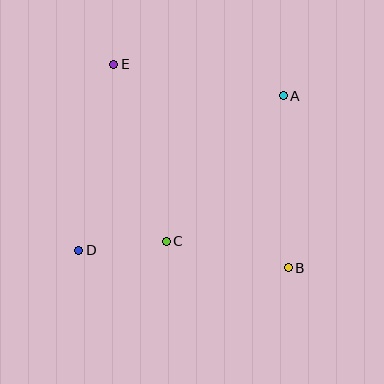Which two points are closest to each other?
Points C and D are closest to each other.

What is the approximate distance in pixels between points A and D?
The distance between A and D is approximately 256 pixels.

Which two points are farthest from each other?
Points B and E are farthest from each other.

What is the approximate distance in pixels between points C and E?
The distance between C and E is approximately 184 pixels.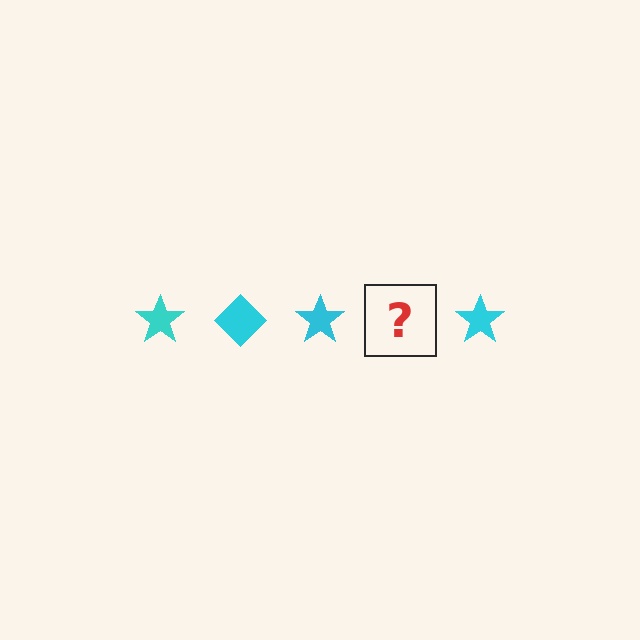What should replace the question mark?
The question mark should be replaced with a cyan diamond.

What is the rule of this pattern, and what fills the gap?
The rule is that the pattern cycles through star, diamond shapes in cyan. The gap should be filled with a cyan diamond.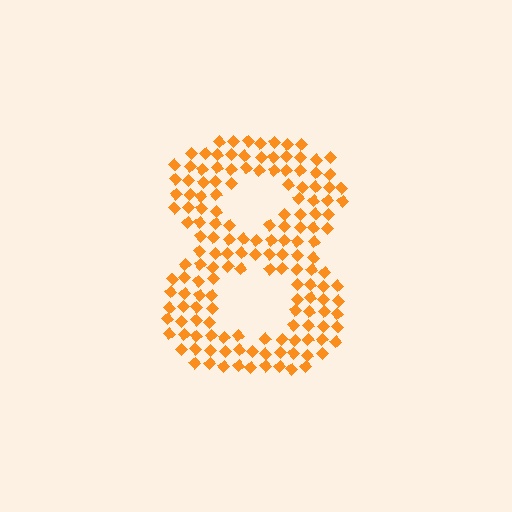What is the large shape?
The large shape is the digit 8.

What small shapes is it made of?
It is made of small diamonds.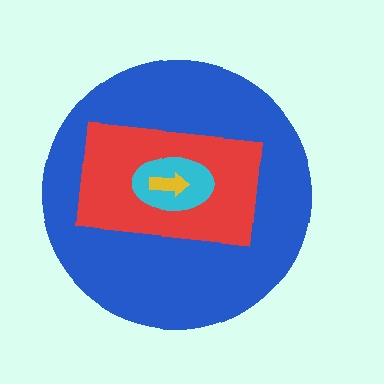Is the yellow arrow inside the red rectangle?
Yes.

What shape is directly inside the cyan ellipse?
The yellow arrow.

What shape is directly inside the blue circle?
The red rectangle.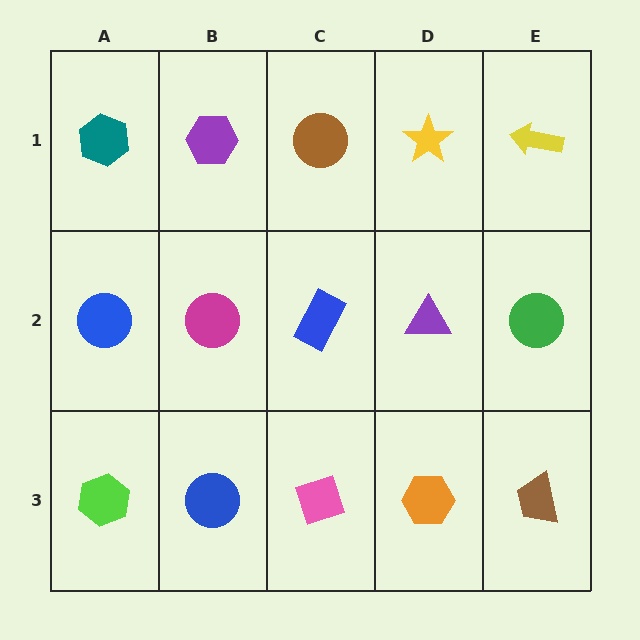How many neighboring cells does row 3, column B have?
3.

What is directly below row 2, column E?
A brown trapezoid.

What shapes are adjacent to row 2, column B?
A purple hexagon (row 1, column B), a blue circle (row 3, column B), a blue circle (row 2, column A), a blue rectangle (row 2, column C).